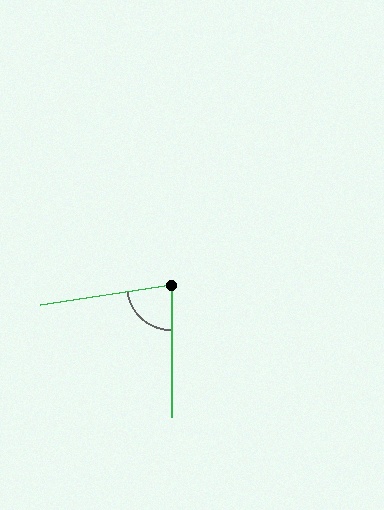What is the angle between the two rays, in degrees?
Approximately 82 degrees.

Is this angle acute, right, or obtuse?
It is acute.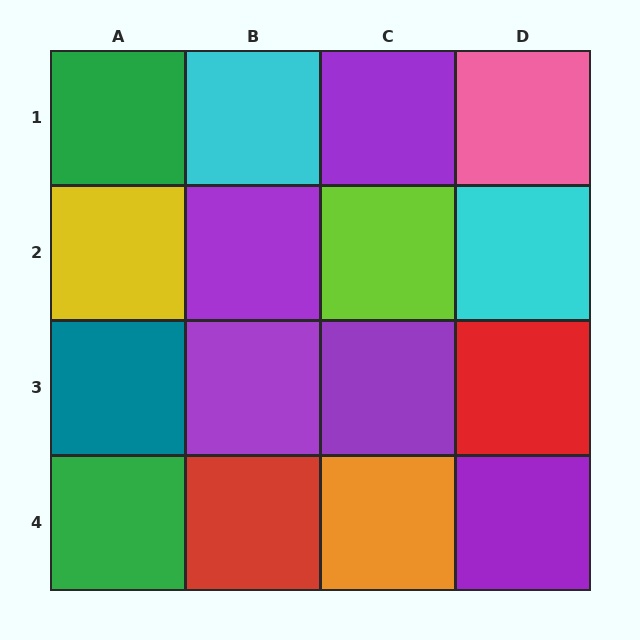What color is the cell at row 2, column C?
Lime.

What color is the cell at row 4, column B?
Red.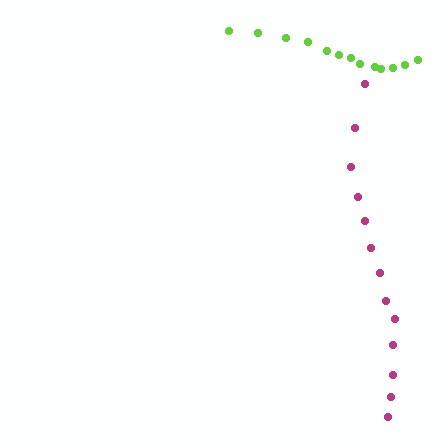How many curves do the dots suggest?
There are 2 distinct paths.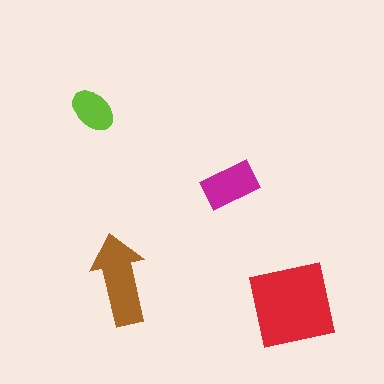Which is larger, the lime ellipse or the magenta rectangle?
The magenta rectangle.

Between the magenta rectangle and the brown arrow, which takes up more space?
The brown arrow.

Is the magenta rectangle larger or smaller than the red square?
Smaller.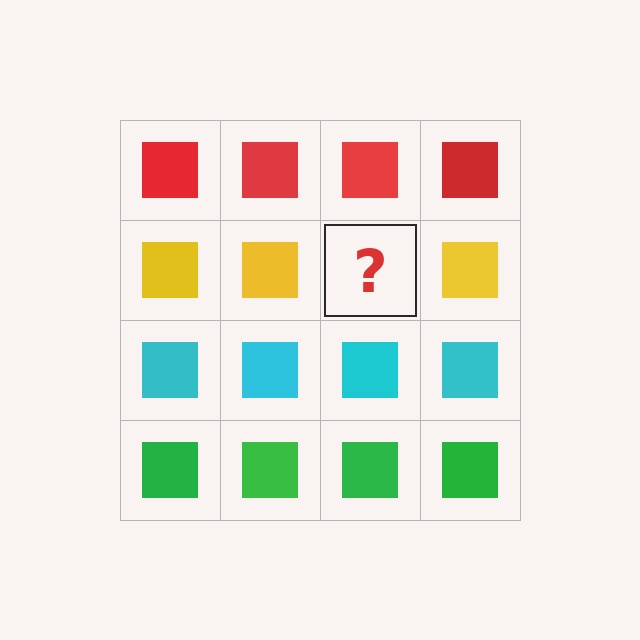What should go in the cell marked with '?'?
The missing cell should contain a yellow square.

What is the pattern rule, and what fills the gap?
The rule is that each row has a consistent color. The gap should be filled with a yellow square.